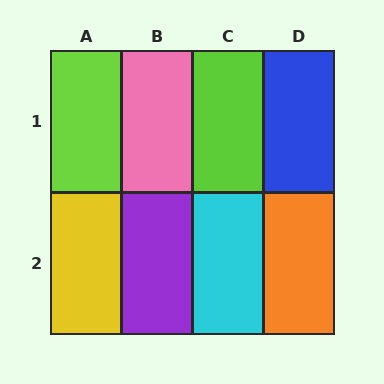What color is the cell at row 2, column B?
Purple.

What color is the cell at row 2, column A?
Yellow.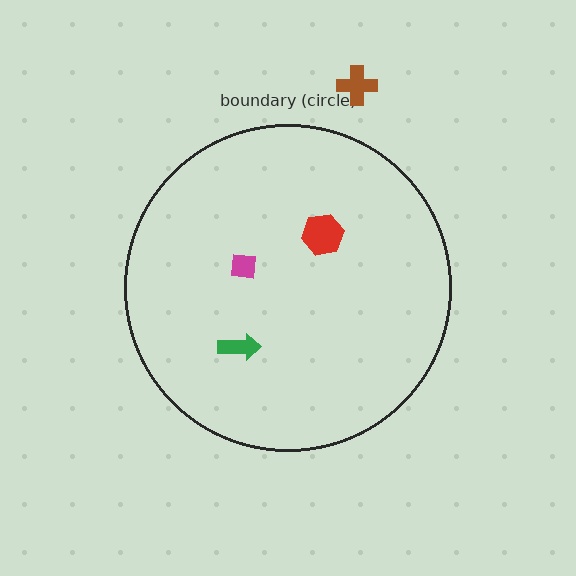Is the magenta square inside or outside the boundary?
Inside.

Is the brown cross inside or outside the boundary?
Outside.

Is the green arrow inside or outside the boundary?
Inside.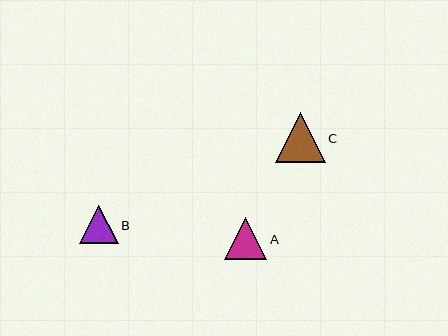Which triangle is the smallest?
Triangle B is the smallest with a size of approximately 38 pixels.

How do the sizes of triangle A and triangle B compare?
Triangle A and triangle B are approximately the same size.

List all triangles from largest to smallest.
From largest to smallest: C, A, B.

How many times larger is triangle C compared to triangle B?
Triangle C is approximately 1.3 times the size of triangle B.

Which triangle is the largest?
Triangle C is the largest with a size of approximately 50 pixels.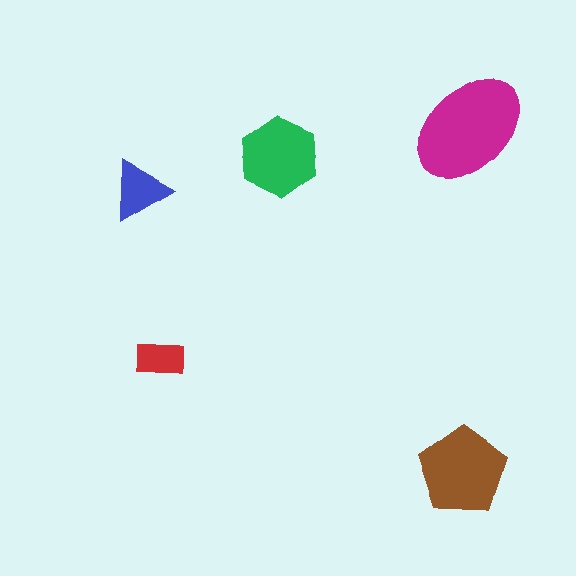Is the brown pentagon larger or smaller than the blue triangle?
Larger.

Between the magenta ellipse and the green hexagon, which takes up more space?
The magenta ellipse.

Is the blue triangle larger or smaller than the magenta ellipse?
Smaller.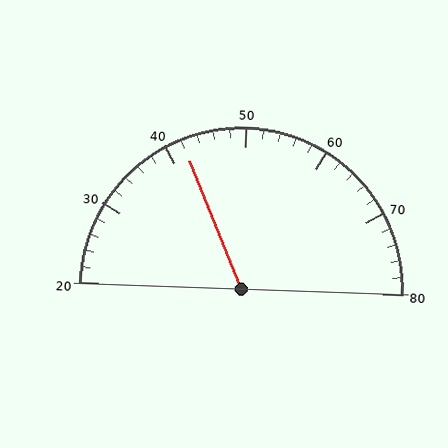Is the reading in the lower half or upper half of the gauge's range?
The reading is in the lower half of the range (20 to 80).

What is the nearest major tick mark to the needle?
The nearest major tick mark is 40.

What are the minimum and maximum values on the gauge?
The gauge ranges from 20 to 80.